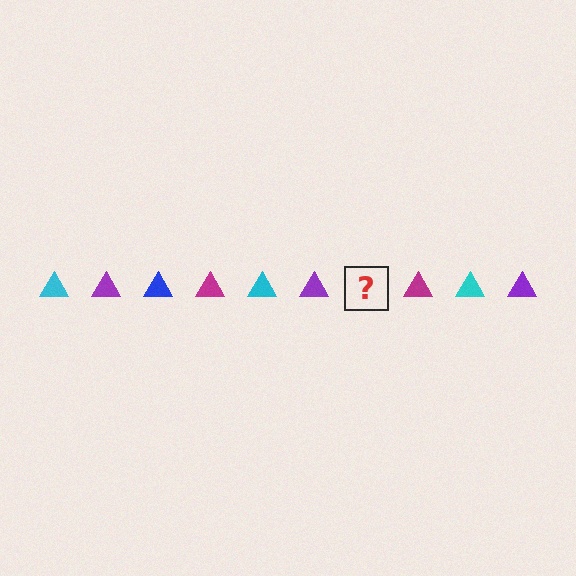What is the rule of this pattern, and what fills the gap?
The rule is that the pattern cycles through cyan, purple, blue, magenta triangles. The gap should be filled with a blue triangle.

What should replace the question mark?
The question mark should be replaced with a blue triangle.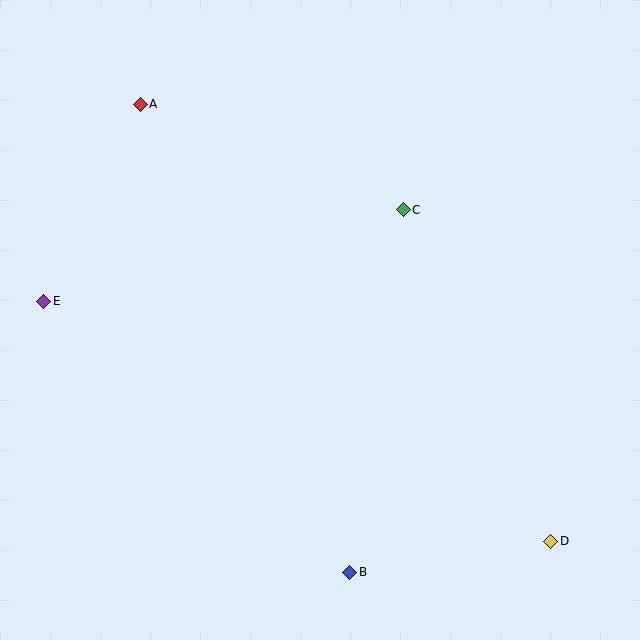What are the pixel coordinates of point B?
Point B is at (350, 572).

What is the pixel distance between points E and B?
The distance between E and B is 409 pixels.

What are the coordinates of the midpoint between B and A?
The midpoint between B and A is at (245, 338).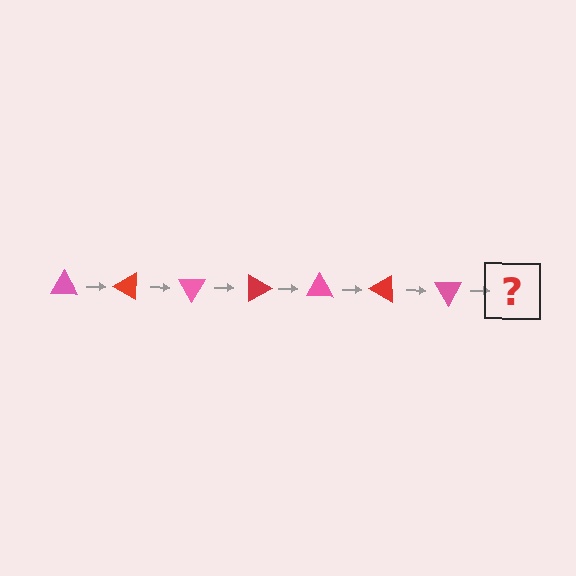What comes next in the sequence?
The next element should be a red triangle, rotated 210 degrees from the start.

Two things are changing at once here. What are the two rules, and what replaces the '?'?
The two rules are that it rotates 30 degrees each step and the color cycles through pink and red. The '?' should be a red triangle, rotated 210 degrees from the start.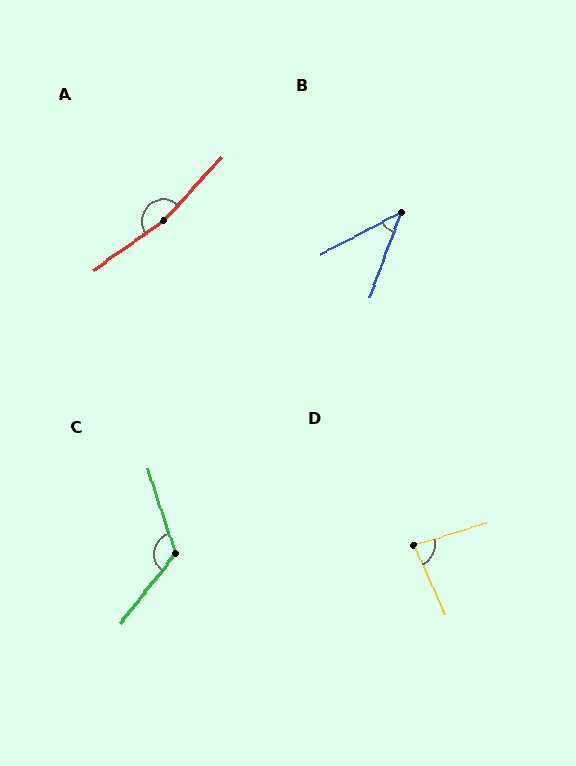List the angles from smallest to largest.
B (42°), D (82°), C (124°), A (168°).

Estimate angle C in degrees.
Approximately 124 degrees.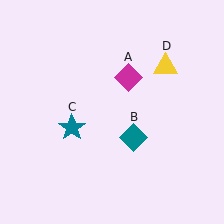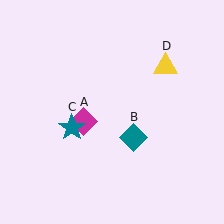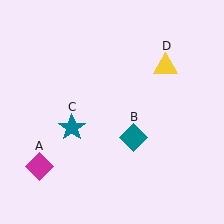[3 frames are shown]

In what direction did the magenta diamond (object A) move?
The magenta diamond (object A) moved down and to the left.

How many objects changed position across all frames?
1 object changed position: magenta diamond (object A).